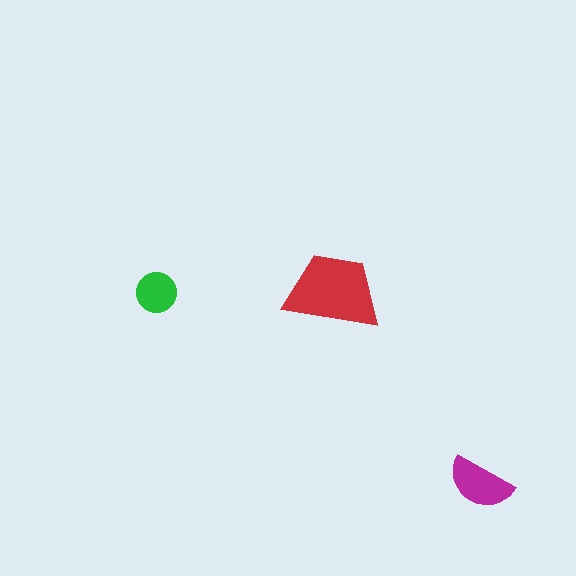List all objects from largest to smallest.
The red trapezoid, the magenta semicircle, the green circle.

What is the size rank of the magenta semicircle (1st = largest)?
2nd.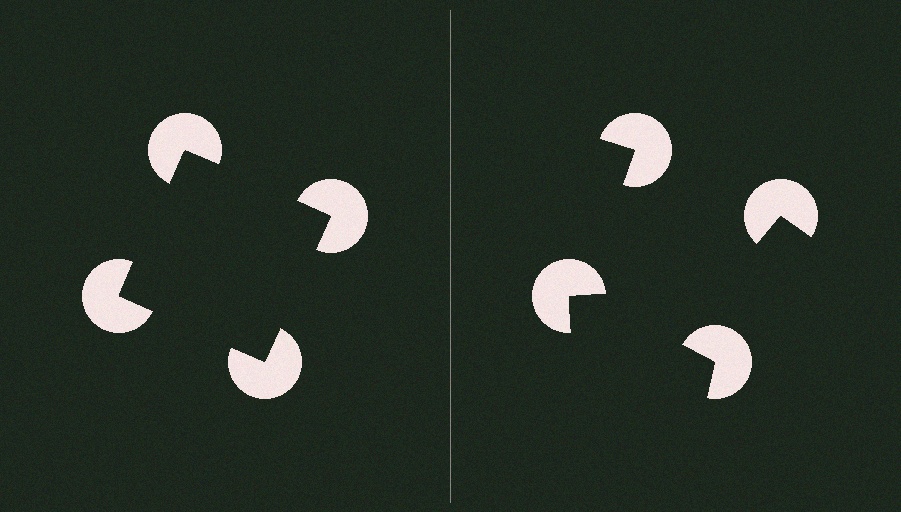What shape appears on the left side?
An illusory square.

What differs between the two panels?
The pac-man discs are positioned identically on both sides; only the wedge orientations differ. On the left they align to a square; on the right they are misaligned.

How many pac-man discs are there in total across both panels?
8 — 4 on each side.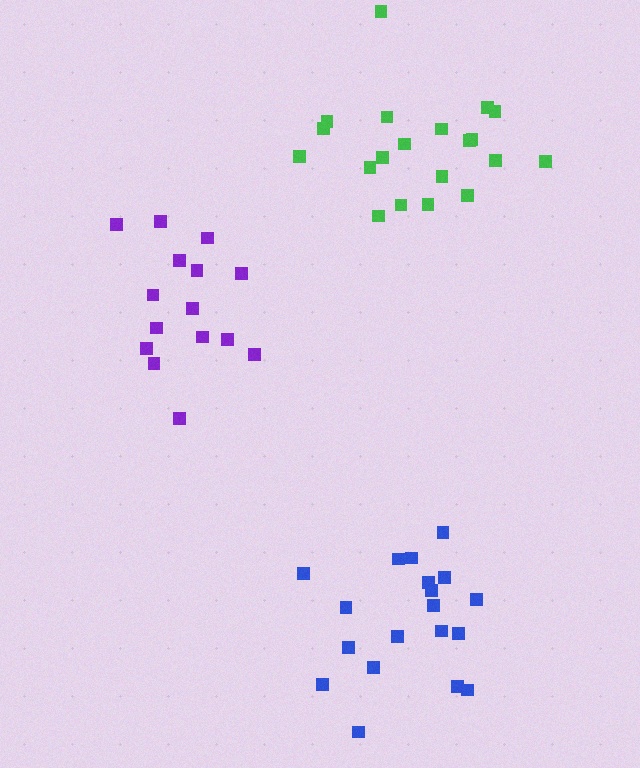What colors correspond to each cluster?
The clusters are colored: purple, green, blue.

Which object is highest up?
The green cluster is topmost.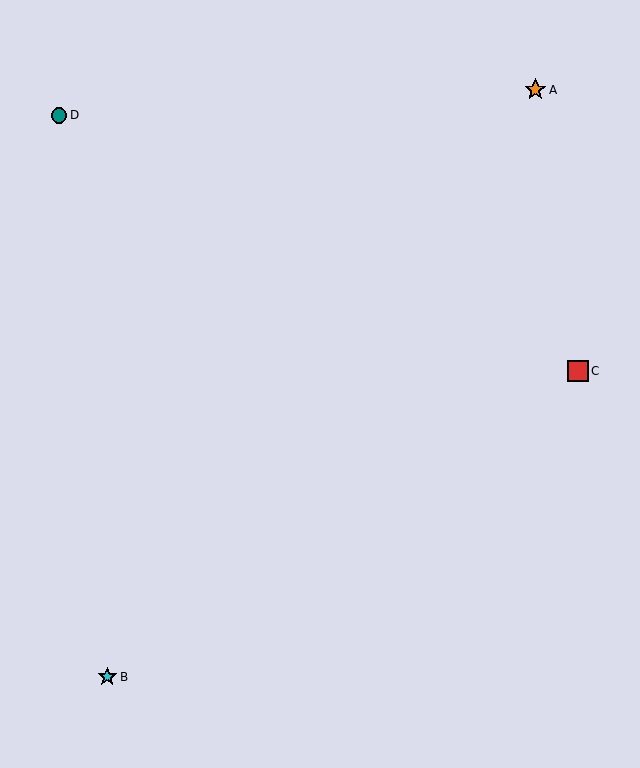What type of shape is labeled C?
Shape C is a red square.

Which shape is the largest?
The orange star (labeled A) is the largest.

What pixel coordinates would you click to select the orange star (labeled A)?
Click at (535, 90) to select the orange star A.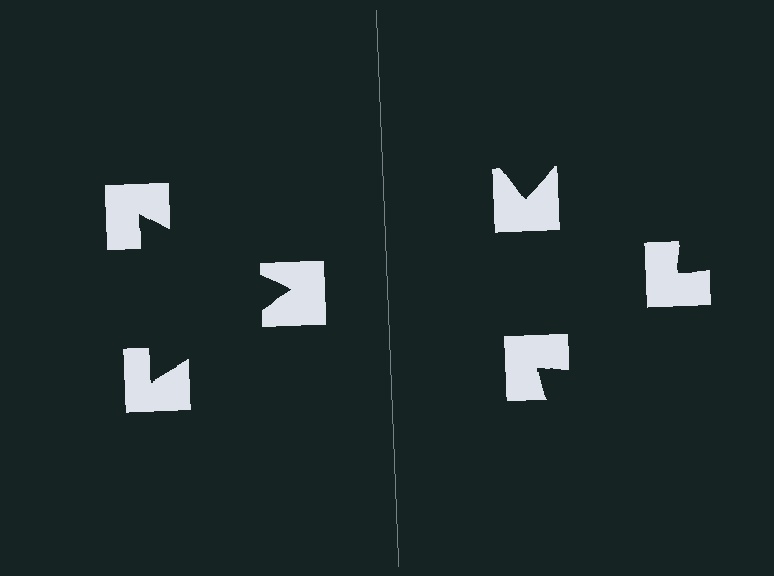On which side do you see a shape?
An illusory triangle appears on the left side. On the right side the wedge cuts are rotated, so no coherent shape forms.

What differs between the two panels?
The notched squares are positioned identically on both sides; only the wedge orientations differ. On the left they align to a triangle; on the right they are misaligned.